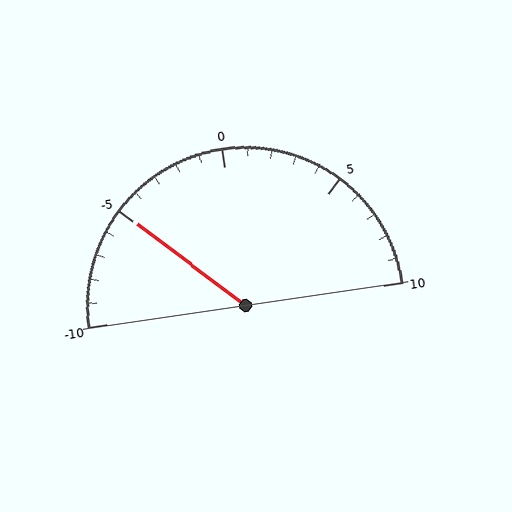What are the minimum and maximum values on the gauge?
The gauge ranges from -10 to 10.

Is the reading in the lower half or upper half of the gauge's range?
The reading is in the lower half of the range (-10 to 10).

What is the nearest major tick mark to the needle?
The nearest major tick mark is -5.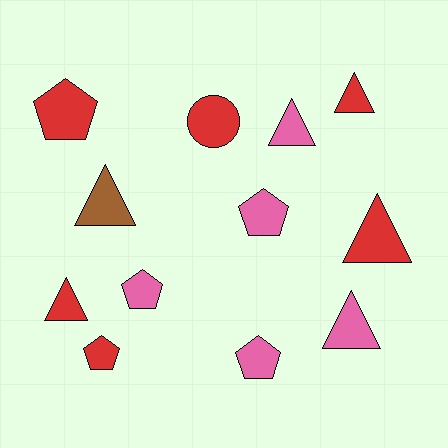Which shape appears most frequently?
Triangle, with 6 objects.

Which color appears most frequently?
Red, with 6 objects.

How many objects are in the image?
There are 12 objects.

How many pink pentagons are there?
There are 3 pink pentagons.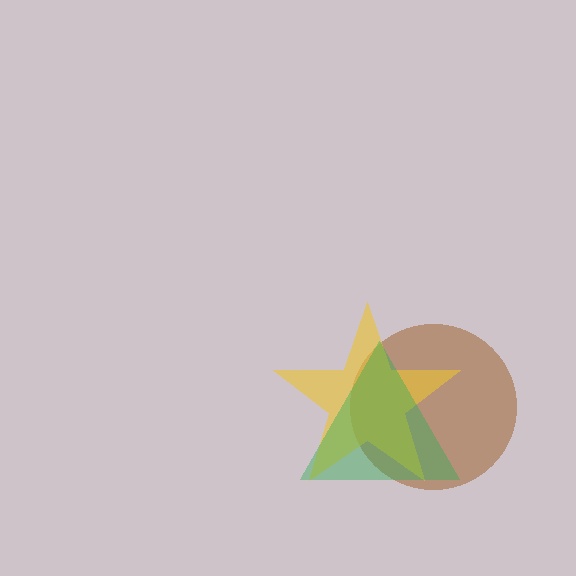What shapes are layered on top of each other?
The layered shapes are: a brown circle, a yellow star, a green triangle.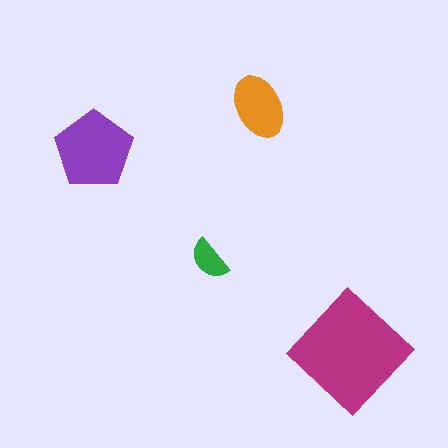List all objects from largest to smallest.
The magenta diamond, the purple pentagon, the orange ellipse, the green semicircle.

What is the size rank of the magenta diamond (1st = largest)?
1st.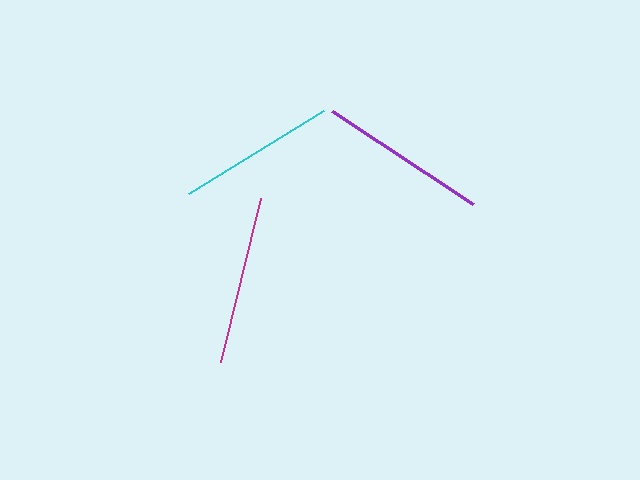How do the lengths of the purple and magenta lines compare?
The purple and magenta lines are approximately the same length.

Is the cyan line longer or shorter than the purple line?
The purple line is longer than the cyan line.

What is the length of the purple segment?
The purple segment is approximately 169 pixels long.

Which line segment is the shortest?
The cyan line is the shortest at approximately 158 pixels.